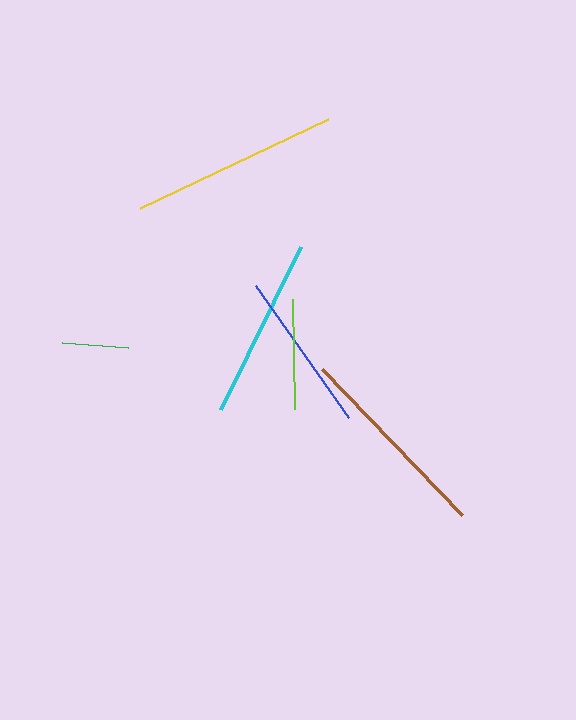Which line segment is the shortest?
The green line is the shortest at approximately 66 pixels.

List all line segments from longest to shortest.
From longest to shortest: yellow, brown, cyan, blue, lime, green.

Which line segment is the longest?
The yellow line is the longest at approximately 208 pixels.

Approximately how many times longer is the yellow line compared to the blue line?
The yellow line is approximately 1.3 times the length of the blue line.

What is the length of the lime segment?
The lime segment is approximately 110 pixels long.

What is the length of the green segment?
The green segment is approximately 66 pixels long.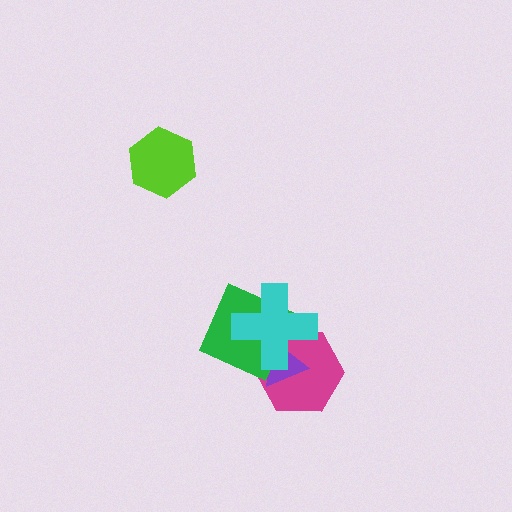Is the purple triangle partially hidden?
Yes, it is partially covered by another shape.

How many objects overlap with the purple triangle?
3 objects overlap with the purple triangle.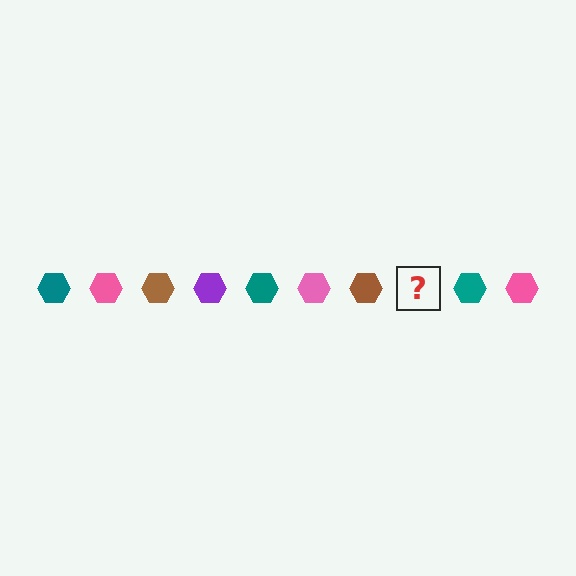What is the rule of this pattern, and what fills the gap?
The rule is that the pattern cycles through teal, pink, brown, purple hexagons. The gap should be filled with a purple hexagon.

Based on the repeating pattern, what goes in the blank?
The blank should be a purple hexagon.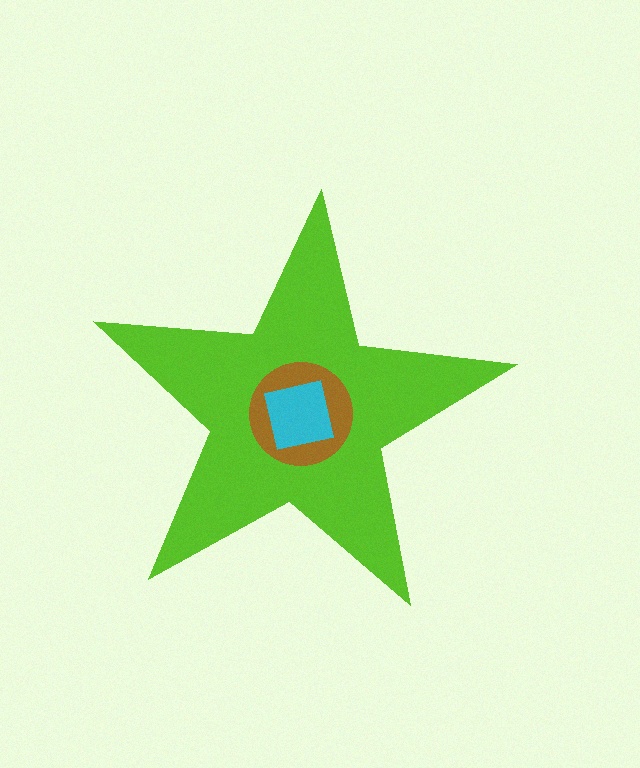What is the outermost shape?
The lime star.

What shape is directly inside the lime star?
The brown circle.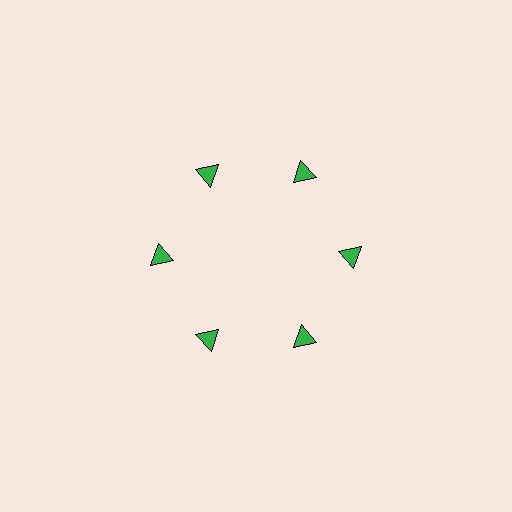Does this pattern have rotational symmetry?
Yes, this pattern has 6-fold rotational symmetry. It looks the same after rotating 60 degrees around the center.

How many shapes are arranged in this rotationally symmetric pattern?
There are 6 shapes, arranged in 6 groups of 1.